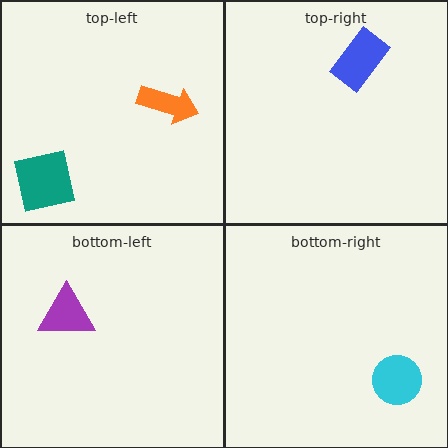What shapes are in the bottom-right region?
The cyan circle.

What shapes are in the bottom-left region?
The purple triangle.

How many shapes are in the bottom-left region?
1.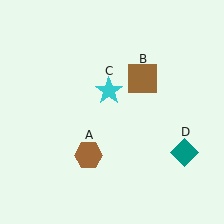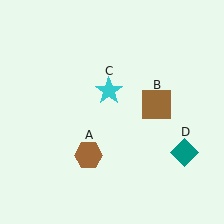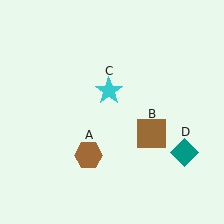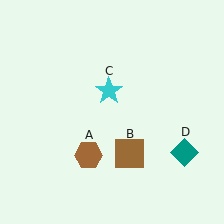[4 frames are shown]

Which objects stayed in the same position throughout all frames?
Brown hexagon (object A) and cyan star (object C) and teal diamond (object D) remained stationary.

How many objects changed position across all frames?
1 object changed position: brown square (object B).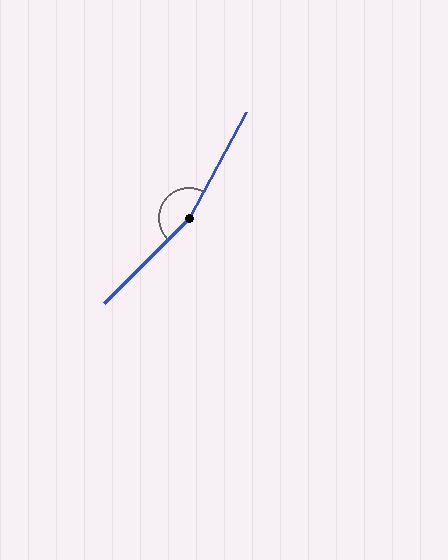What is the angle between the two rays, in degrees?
Approximately 164 degrees.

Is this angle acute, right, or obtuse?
It is obtuse.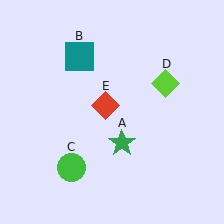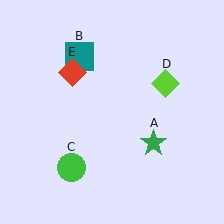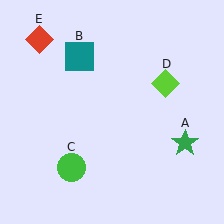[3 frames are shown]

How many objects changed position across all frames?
2 objects changed position: green star (object A), red diamond (object E).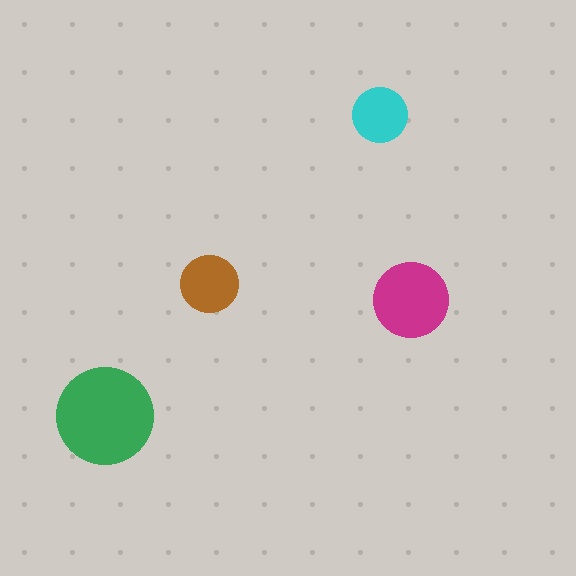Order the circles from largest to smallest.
the green one, the magenta one, the brown one, the cyan one.